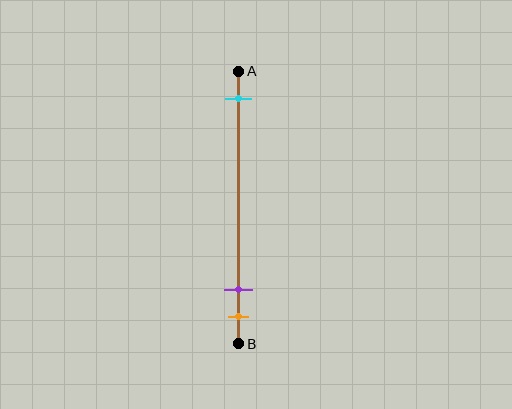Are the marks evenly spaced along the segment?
No, the marks are not evenly spaced.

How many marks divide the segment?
There are 3 marks dividing the segment.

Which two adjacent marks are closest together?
The purple and orange marks are the closest adjacent pair.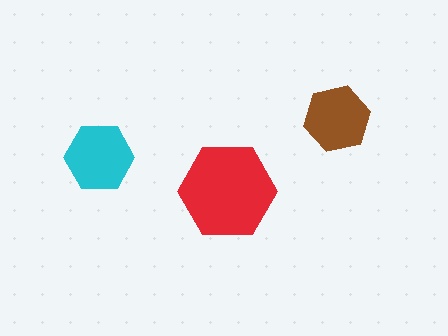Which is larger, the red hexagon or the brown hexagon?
The red one.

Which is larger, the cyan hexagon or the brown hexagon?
The cyan one.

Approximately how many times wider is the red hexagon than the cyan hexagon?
About 1.5 times wider.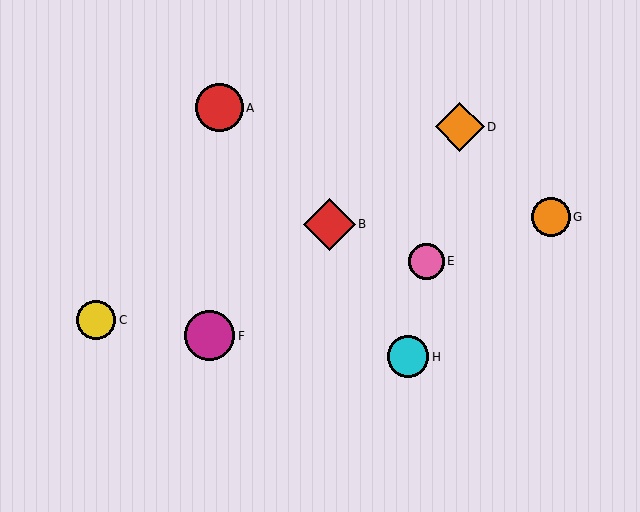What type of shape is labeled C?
Shape C is a yellow circle.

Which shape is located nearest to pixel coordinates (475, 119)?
The orange diamond (labeled D) at (460, 127) is nearest to that location.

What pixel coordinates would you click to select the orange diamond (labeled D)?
Click at (460, 127) to select the orange diamond D.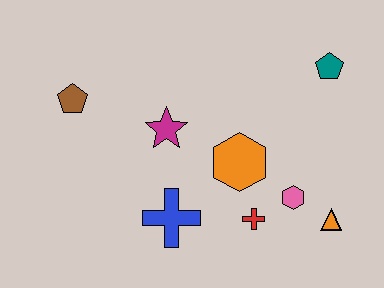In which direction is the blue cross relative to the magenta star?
The blue cross is below the magenta star.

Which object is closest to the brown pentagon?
The magenta star is closest to the brown pentagon.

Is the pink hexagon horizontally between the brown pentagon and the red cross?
No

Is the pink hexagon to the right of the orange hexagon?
Yes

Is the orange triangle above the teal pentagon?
No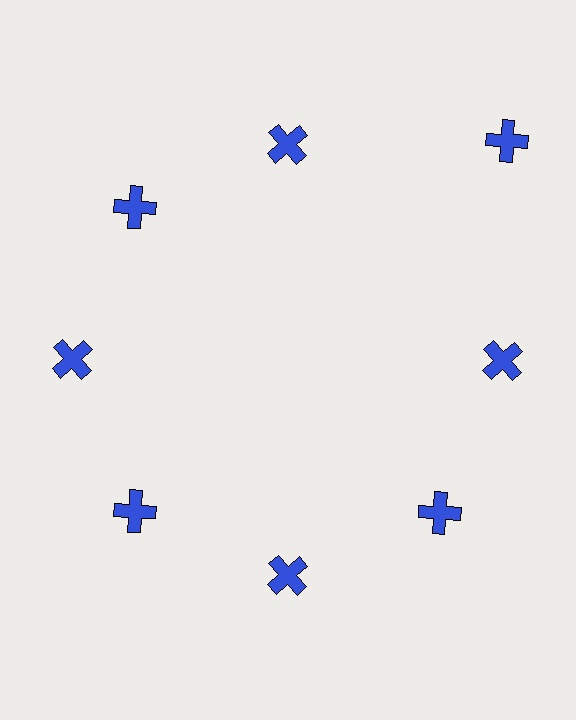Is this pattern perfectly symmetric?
No. The 8 blue crosses are arranged in a ring, but one element near the 2 o'clock position is pushed outward from the center, breaking the 8-fold rotational symmetry.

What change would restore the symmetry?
The symmetry would be restored by moving it inward, back onto the ring so that all 8 crosses sit at equal angles and equal distance from the center.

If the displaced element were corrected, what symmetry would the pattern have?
It would have 8-fold rotational symmetry — the pattern would map onto itself every 45 degrees.